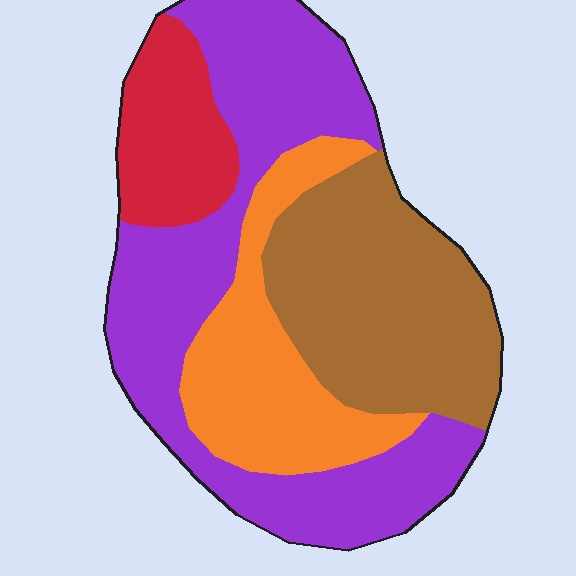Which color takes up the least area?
Red, at roughly 10%.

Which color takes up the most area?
Purple, at roughly 40%.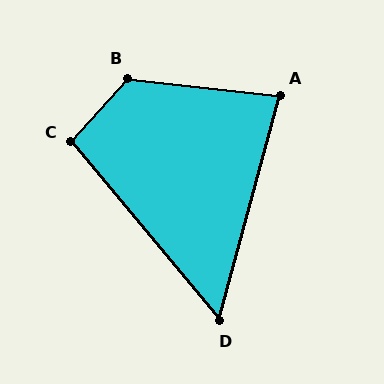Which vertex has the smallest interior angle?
D, at approximately 55 degrees.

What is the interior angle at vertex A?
Approximately 81 degrees (acute).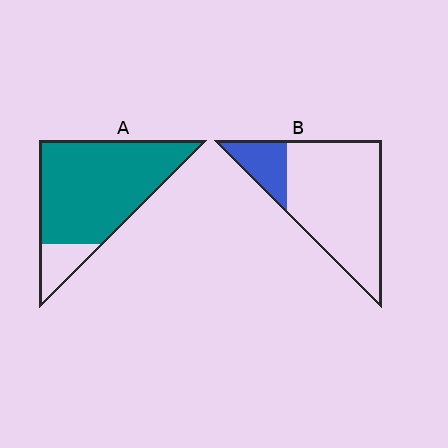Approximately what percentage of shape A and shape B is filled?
A is approximately 85% and B is approximately 20%.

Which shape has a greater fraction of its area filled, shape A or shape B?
Shape A.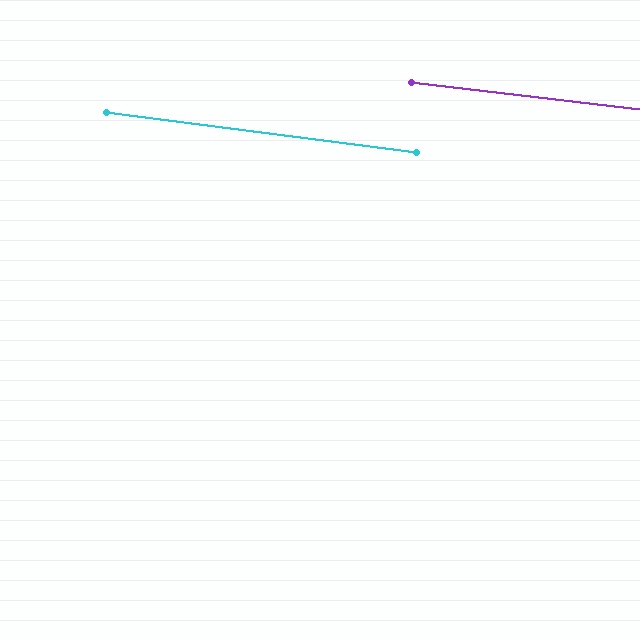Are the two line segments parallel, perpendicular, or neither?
Parallel — their directions differ by only 0.5°.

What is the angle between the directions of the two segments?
Approximately 1 degree.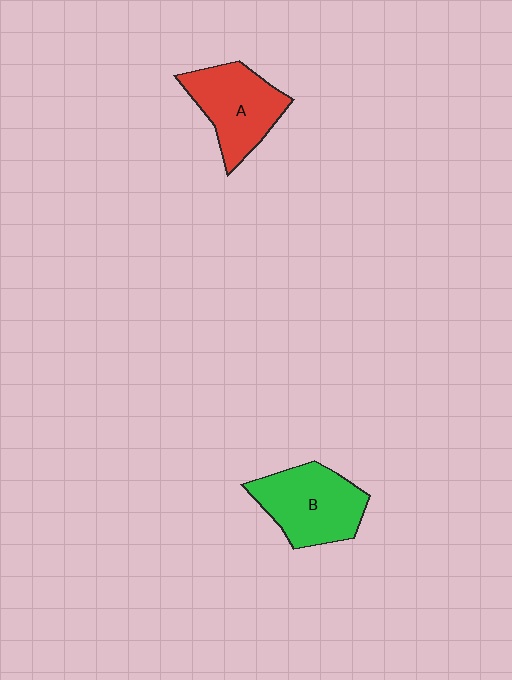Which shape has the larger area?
Shape B (green).